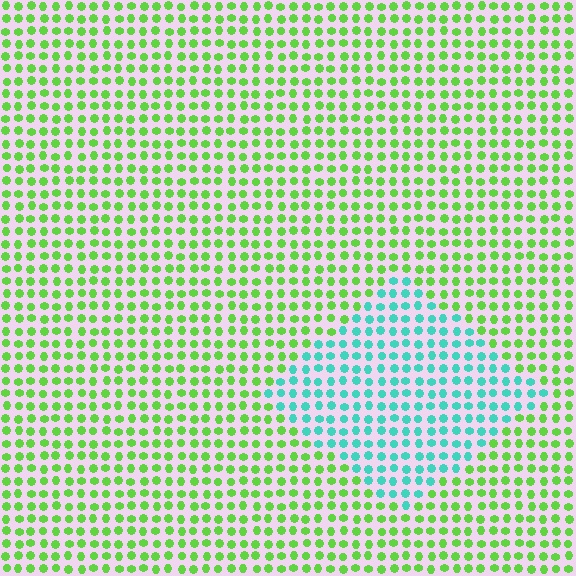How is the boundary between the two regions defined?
The boundary is defined purely by a slight shift in hue (about 63 degrees). Spacing, size, and orientation are identical on both sides.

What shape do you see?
I see a diamond.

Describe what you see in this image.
The image is filled with small lime elements in a uniform arrangement. A diamond-shaped region is visible where the elements are tinted to a slightly different hue, forming a subtle color boundary.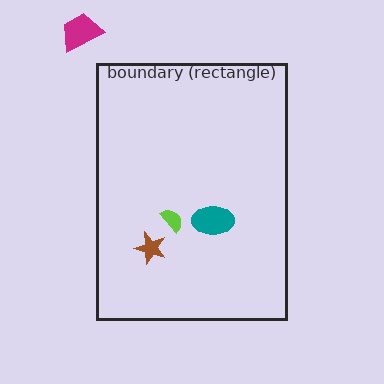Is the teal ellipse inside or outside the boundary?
Inside.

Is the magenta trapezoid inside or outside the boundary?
Outside.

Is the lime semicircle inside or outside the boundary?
Inside.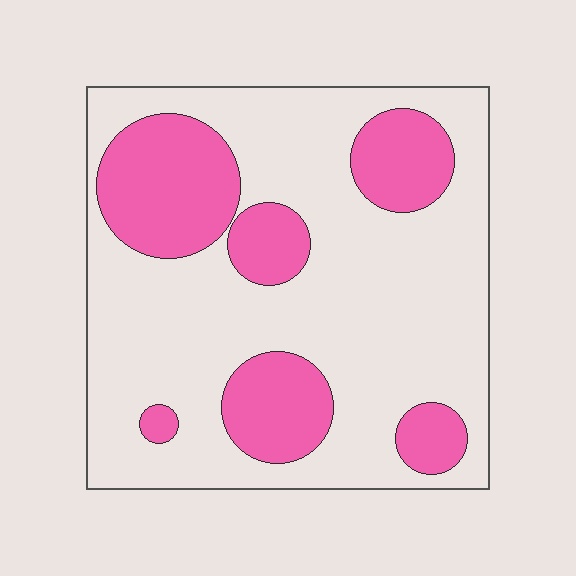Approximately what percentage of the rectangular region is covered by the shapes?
Approximately 30%.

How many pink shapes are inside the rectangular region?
6.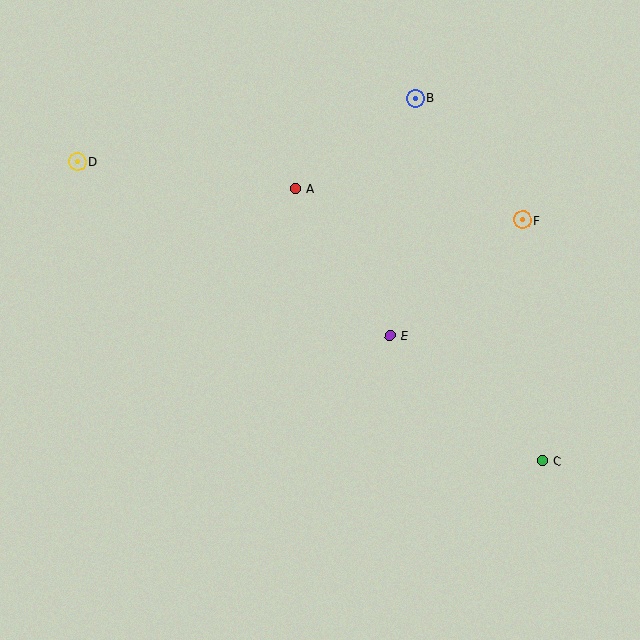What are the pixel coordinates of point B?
Point B is at (415, 98).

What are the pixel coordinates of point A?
Point A is at (295, 189).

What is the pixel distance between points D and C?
The distance between D and C is 553 pixels.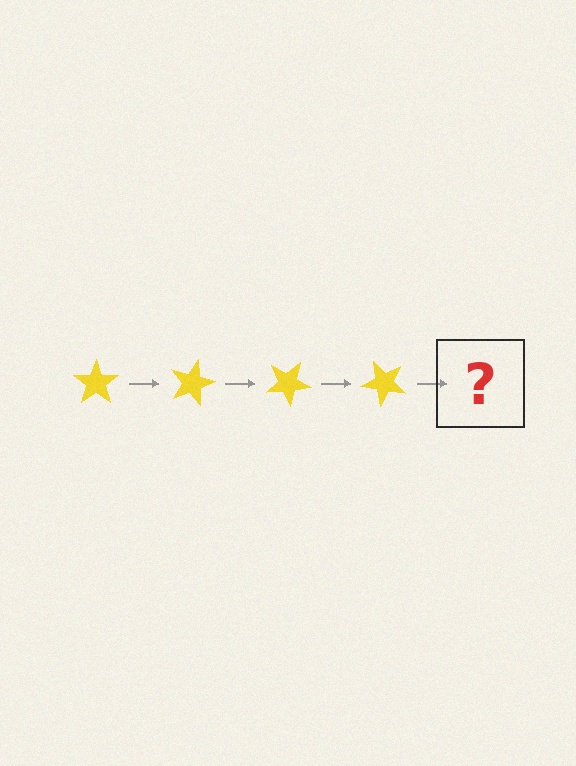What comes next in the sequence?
The next element should be a yellow star rotated 60 degrees.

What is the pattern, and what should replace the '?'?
The pattern is that the star rotates 15 degrees each step. The '?' should be a yellow star rotated 60 degrees.